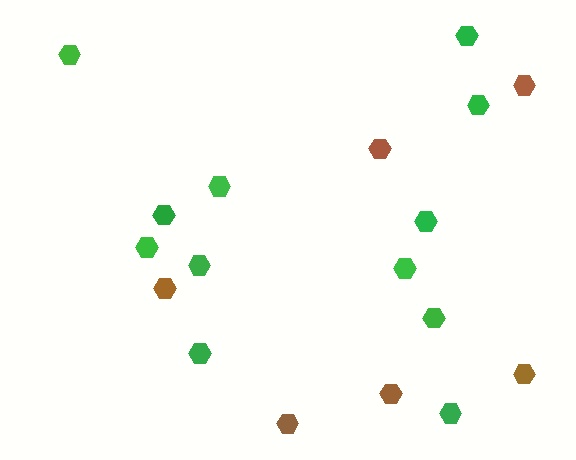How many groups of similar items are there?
There are 2 groups: one group of brown hexagons (6) and one group of green hexagons (12).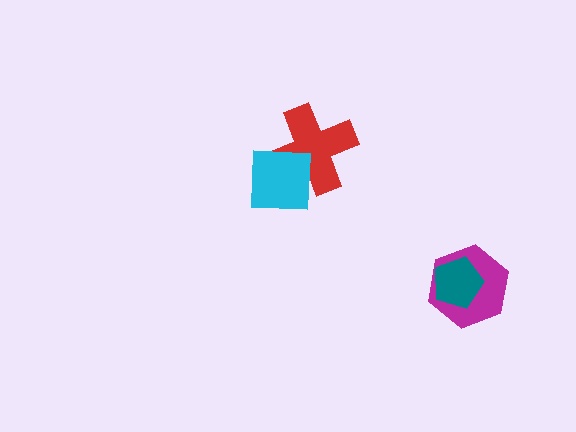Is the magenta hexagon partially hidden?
Yes, it is partially covered by another shape.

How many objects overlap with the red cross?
1 object overlaps with the red cross.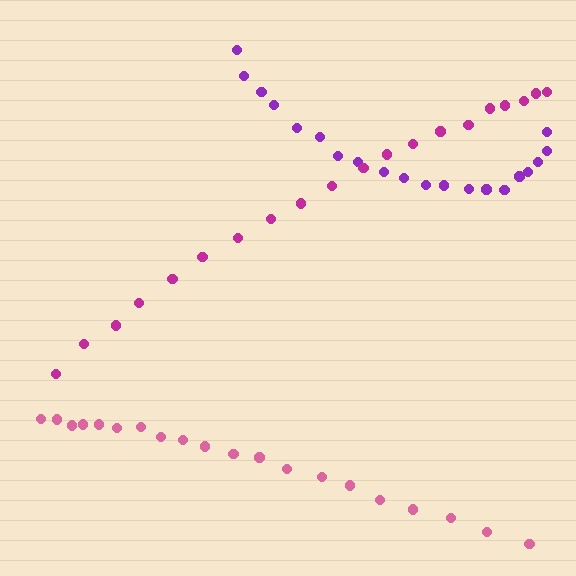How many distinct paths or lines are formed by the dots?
There are 3 distinct paths.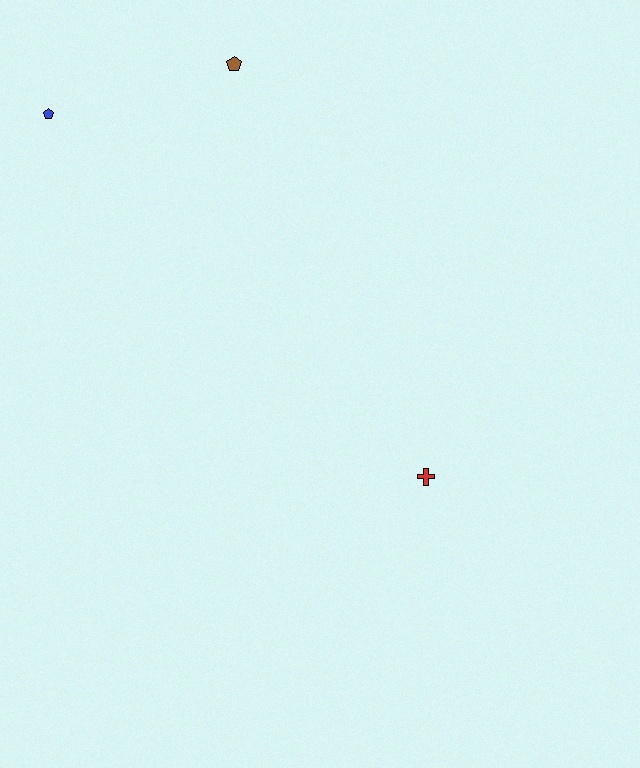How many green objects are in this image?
There are no green objects.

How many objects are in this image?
There are 3 objects.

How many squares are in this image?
There are no squares.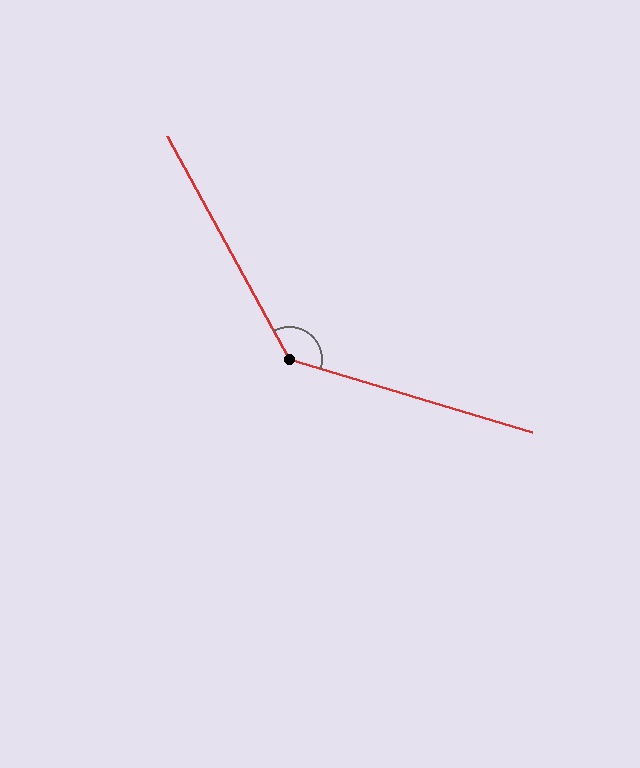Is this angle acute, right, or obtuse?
It is obtuse.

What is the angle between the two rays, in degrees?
Approximately 135 degrees.